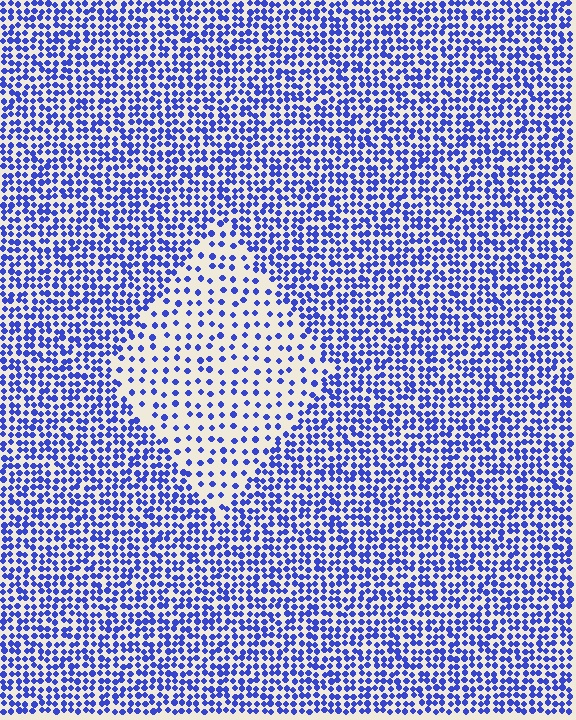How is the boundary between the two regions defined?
The boundary is defined by a change in element density (approximately 2.3x ratio). All elements are the same color, size, and shape.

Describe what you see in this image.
The image contains small blue elements arranged at two different densities. A diamond-shaped region is visible where the elements are less densely packed than the surrounding area.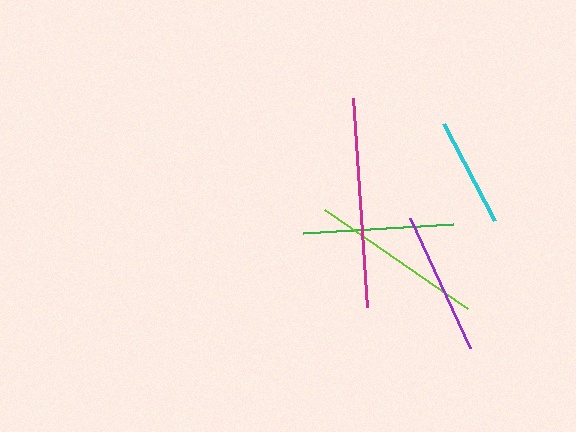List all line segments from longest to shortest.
From longest to shortest: magenta, lime, green, purple, cyan.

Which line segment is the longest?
The magenta line is the longest at approximately 210 pixels.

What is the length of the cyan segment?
The cyan segment is approximately 109 pixels long.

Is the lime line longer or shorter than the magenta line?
The magenta line is longer than the lime line.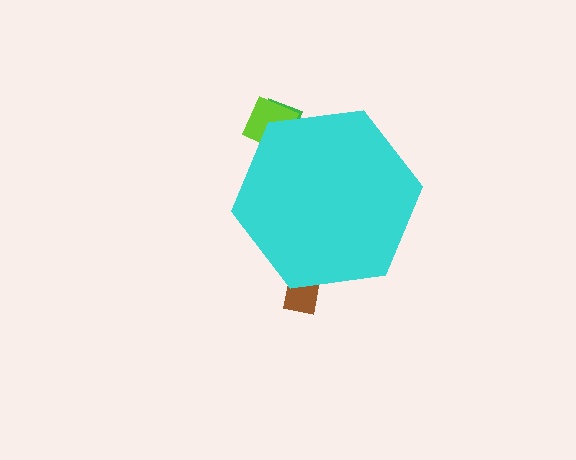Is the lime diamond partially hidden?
Yes, the lime diamond is partially hidden behind the cyan hexagon.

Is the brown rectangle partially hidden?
Yes, the brown rectangle is partially hidden behind the cyan hexagon.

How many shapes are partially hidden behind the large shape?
3 shapes are partially hidden.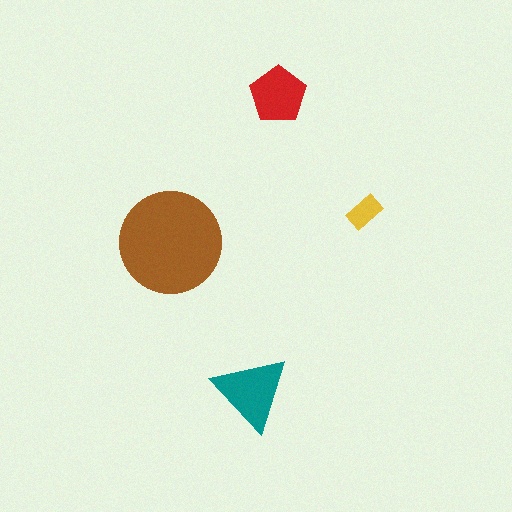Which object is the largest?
The brown circle.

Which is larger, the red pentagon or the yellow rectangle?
The red pentagon.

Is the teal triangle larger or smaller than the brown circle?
Smaller.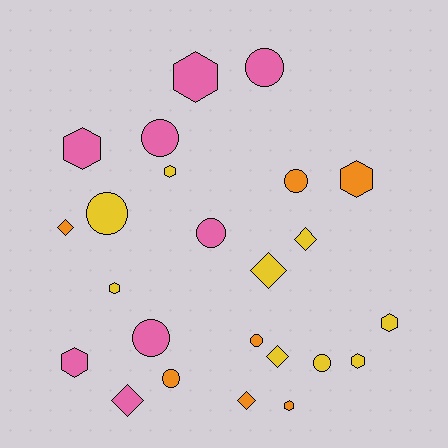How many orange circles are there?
There are 3 orange circles.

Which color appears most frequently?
Yellow, with 9 objects.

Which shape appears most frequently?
Circle, with 9 objects.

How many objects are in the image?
There are 24 objects.